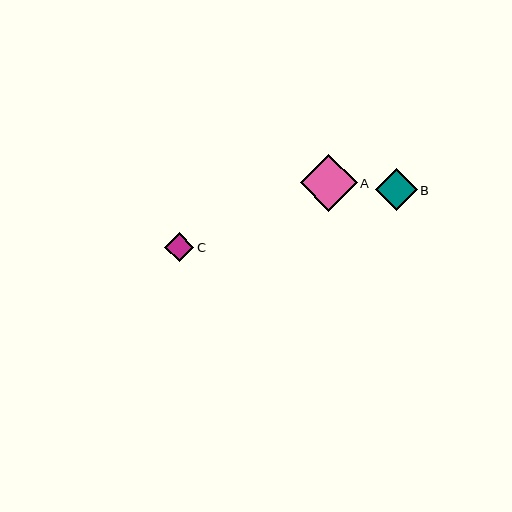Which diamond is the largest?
Diamond A is the largest with a size of approximately 57 pixels.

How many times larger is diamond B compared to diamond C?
Diamond B is approximately 1.4 times the size of diamond C.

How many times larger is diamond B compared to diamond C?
Diamond B is approximately 1.4 times the size of diamond C.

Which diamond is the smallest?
Diamond C is the smallest with a size of approximately 29 pixels.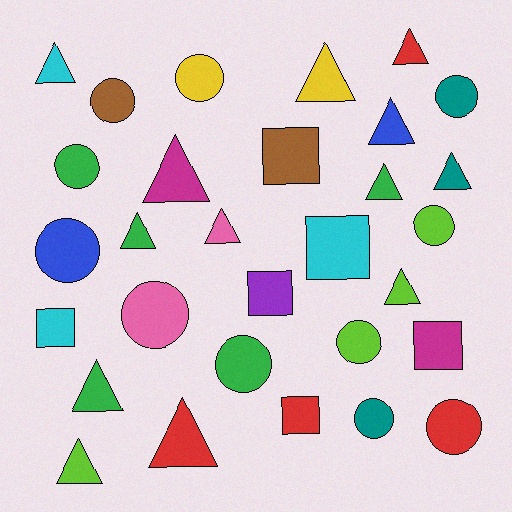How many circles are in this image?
There are 11 circles.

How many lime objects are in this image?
There are 4 lime objects.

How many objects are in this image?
There are 30 objects.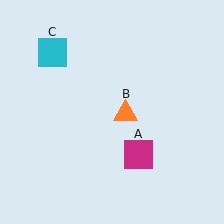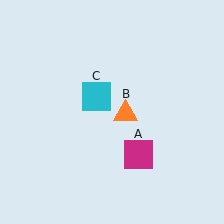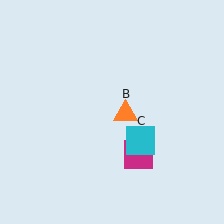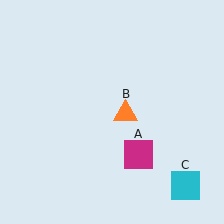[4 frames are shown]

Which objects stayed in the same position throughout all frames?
Magenta square (object A) and orange triangle (object B) remained stationary.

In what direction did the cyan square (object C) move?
The cyan square (object C) moved down and to the right.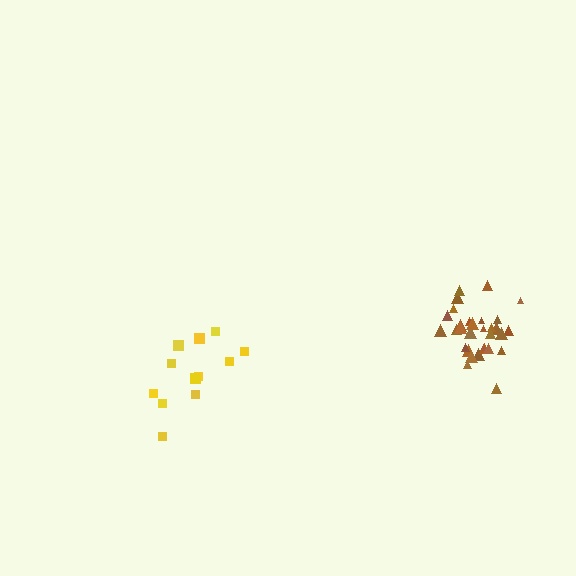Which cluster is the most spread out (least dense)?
Yellow.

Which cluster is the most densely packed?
Brown.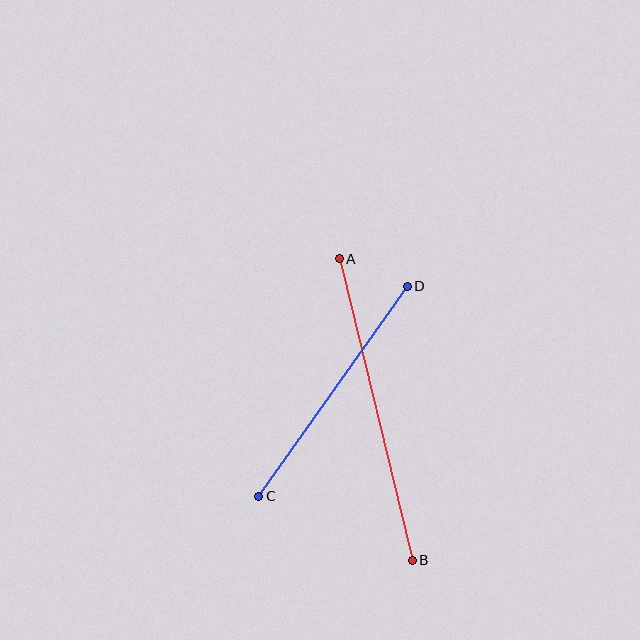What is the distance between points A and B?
The distance is approximately 310 pixels.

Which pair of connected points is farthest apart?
Points A and B are farthest apart.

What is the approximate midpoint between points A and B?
The midpoint is at approximately (376, 409) pixels.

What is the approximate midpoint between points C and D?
The midpoint is at approximately (333, 391) pixels.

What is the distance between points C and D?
The distance is approximately 257 pixels.